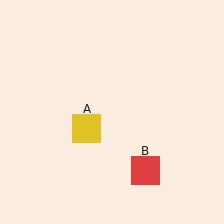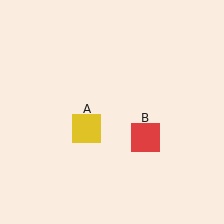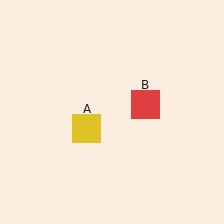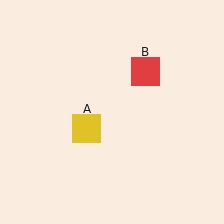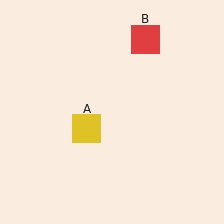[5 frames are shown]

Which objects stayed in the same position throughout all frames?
Yellow square (object A) remained stationary.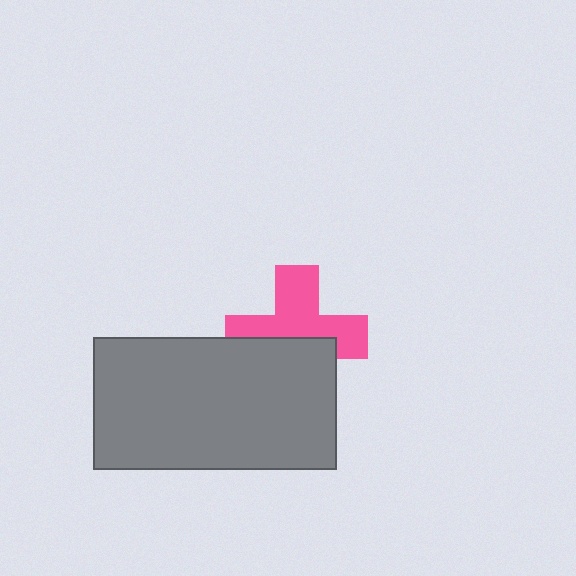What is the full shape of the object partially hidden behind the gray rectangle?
The partially hidden object is a pink cross.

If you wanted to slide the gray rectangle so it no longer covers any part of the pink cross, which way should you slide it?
Slide it down — that is the most direct way to separate the two shapes.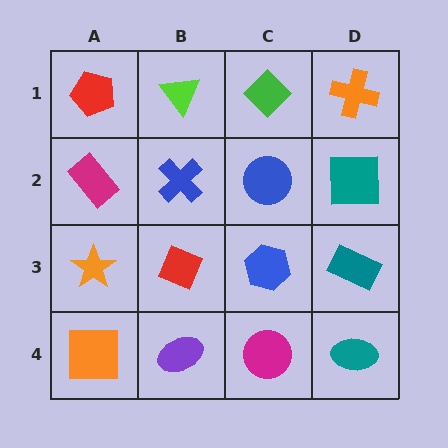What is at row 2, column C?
A blue circle.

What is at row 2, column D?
A teal square.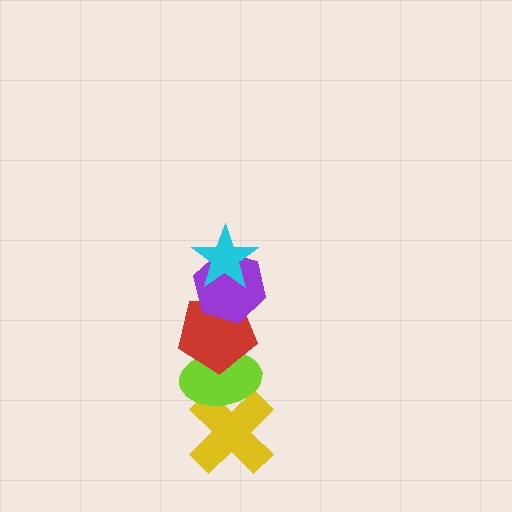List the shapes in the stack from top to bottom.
From top to bottom: the cyan star, the purple hexagon, the red pentagon, the lime ellipse, the yellow cross.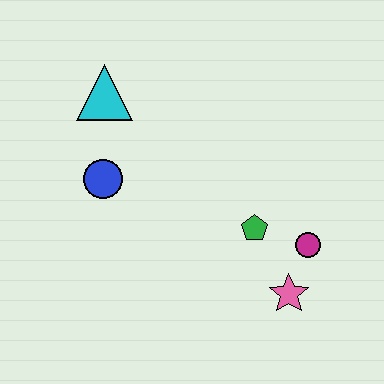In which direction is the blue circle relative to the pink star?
The blue circle is to the left of the pink star.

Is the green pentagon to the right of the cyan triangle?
Yes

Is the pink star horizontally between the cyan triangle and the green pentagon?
No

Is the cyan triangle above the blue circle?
Yes